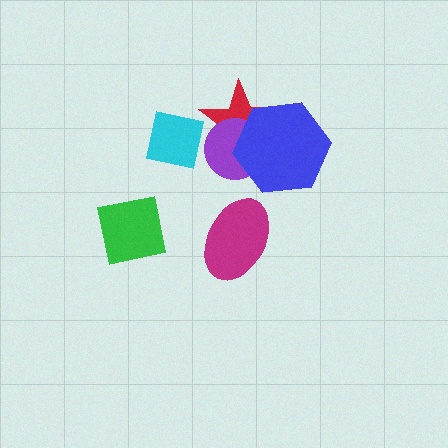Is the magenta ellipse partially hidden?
No, no other shape covers it.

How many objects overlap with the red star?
3 objects overlap with the red star.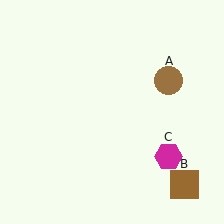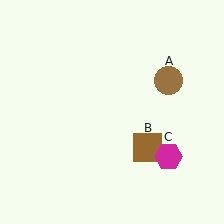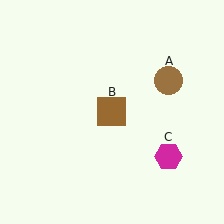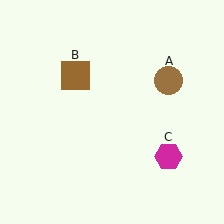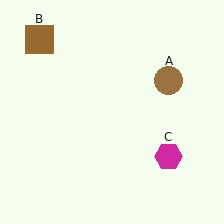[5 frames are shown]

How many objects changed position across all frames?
1 object changed position: brown square (object B).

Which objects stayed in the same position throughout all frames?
Brown circle (object A) and magenta hexagon (object C) remained stationary.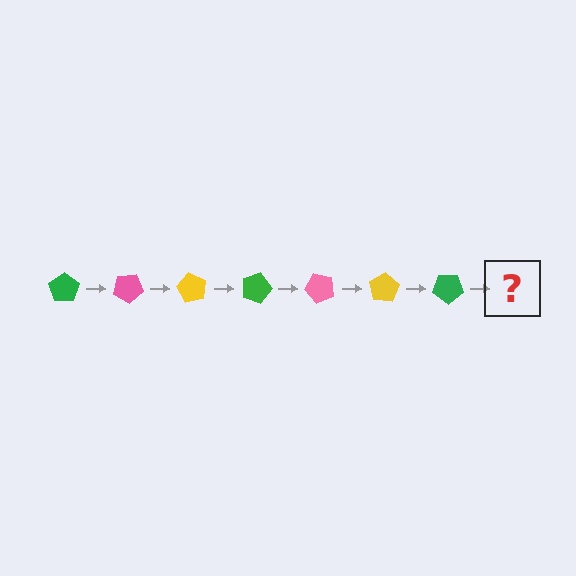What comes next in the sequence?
The next element should be a pink pentagon, rotated 210 degrees from the start.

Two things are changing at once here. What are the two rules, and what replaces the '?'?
The two rules are that it rotates 30 degrees each step and the color cycles through green, pink, and yellow. The '?' should be a pink pentagon, rotated 210 degrees from the start.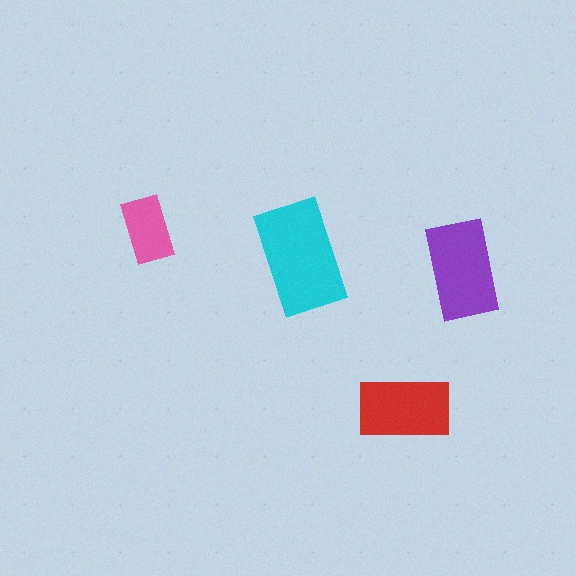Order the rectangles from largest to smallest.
the cyan one, the purple one, the red one, the pink one.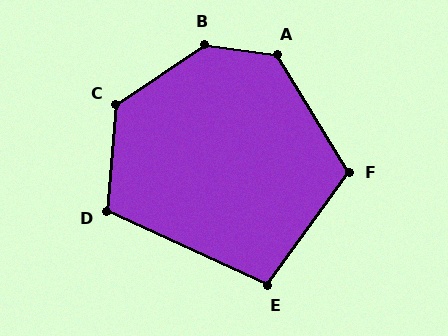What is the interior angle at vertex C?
Approximately 129 degrees (obtuse).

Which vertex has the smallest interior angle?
E, at approximately 101 degrees.